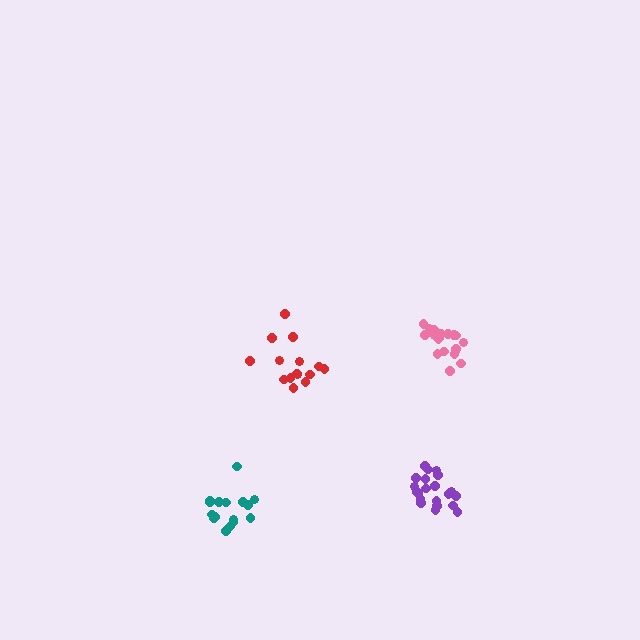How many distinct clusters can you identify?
There are 4 distinct clusters.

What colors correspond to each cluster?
The clusters are colored: red, purple, teal, pink.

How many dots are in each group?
Group 1: 15 dots, Group 2: 21 dots, Group 3: 16 dots, Group 4: 19 dots (71 total).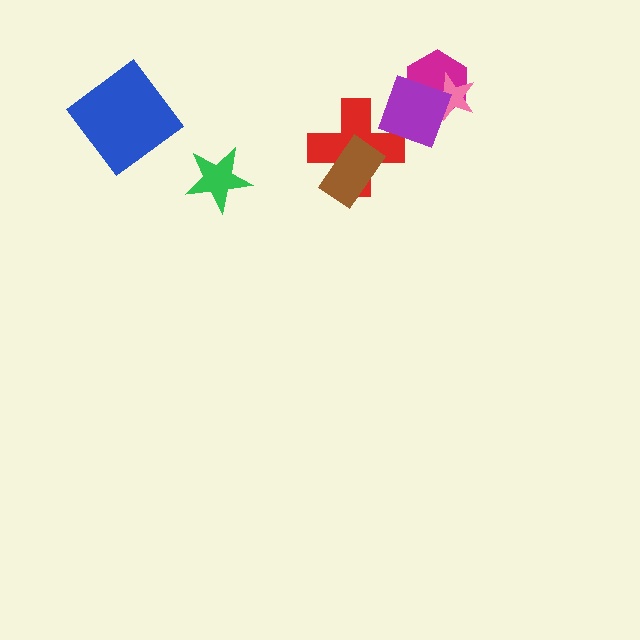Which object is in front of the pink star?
The purple diamond is in front of the pink star.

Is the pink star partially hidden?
Yes, it is partially covered by another shape.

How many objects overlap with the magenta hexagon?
2 objects overlap with the magenta hexagon.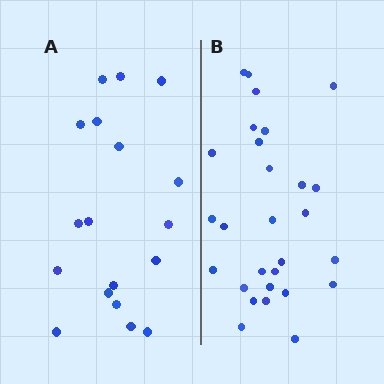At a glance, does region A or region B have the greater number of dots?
Region B (the right region) has more dots.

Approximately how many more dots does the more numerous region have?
Region B has roughly 10 or so more dots than region A.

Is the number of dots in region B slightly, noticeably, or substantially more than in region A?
Region B has substantially more. The ratio is roughly 1.6 to 1.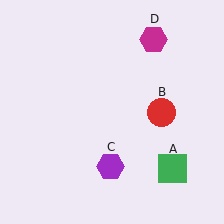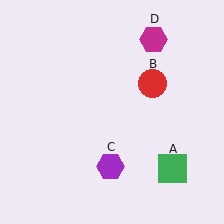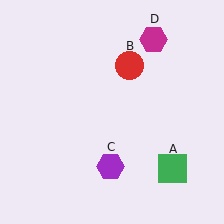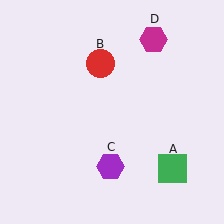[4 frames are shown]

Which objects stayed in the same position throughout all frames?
Green square (object A) and purple hexagon (object C) and magenta hexagon (object D) remained stationary.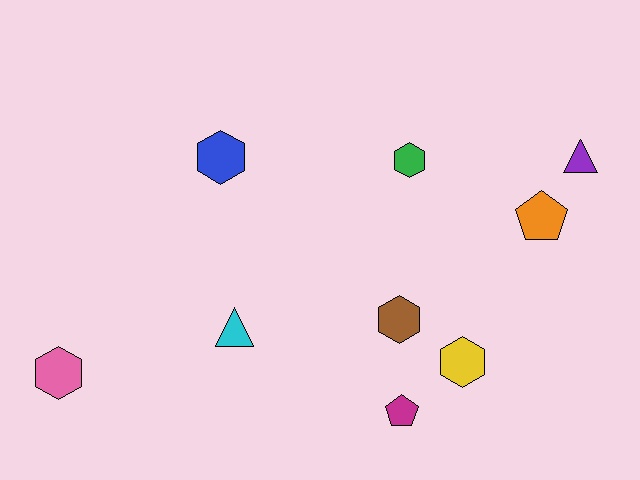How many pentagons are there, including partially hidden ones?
There are 2 pentagons.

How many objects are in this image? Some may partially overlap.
There are 9 objects.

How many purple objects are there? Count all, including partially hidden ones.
There is 1 purple object.